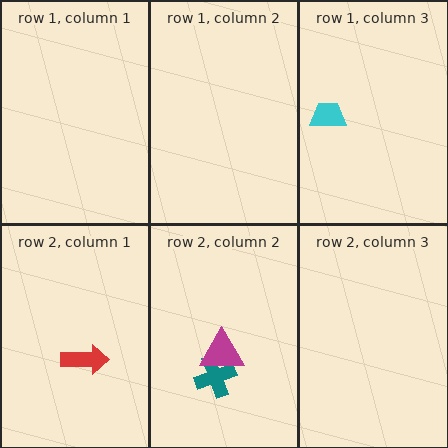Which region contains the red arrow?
The row 2, column 1 region.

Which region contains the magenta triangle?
The row 2, column 2 region.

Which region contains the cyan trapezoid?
The row 1, column 3 region.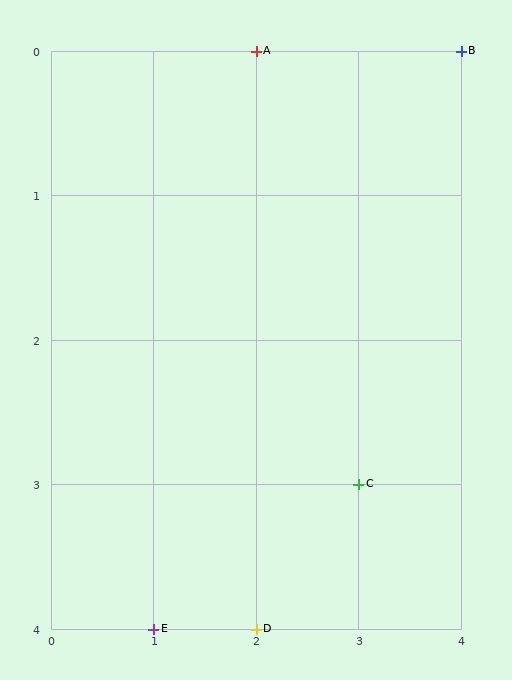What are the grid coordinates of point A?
Point A is at grid coordinates (2, 0).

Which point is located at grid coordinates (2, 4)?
Point D is at (2, 4).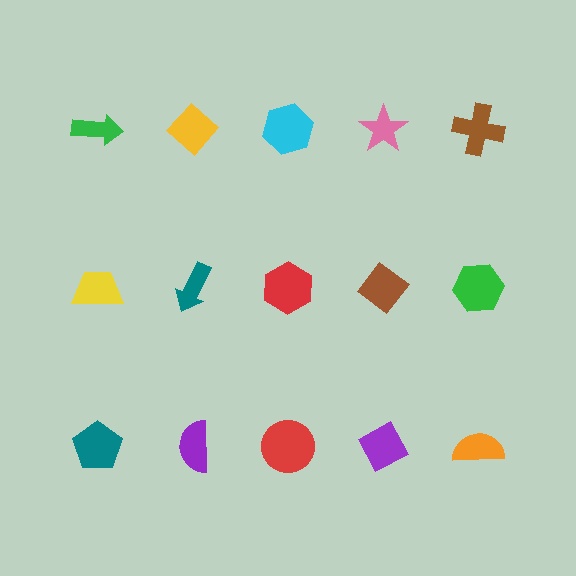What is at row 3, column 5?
An orange semicircle.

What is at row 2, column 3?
A red hexagon.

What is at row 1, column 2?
A yellow diamond.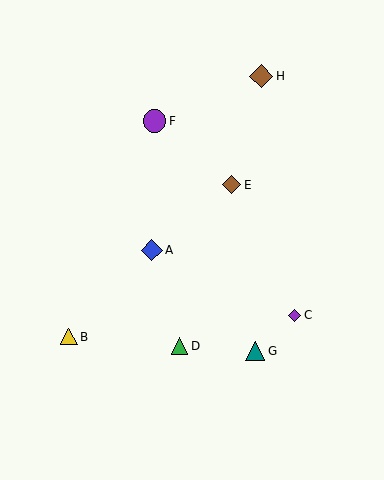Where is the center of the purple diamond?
The center of the purple diamond is at (294, 315).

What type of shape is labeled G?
Shape G is a teal triangle.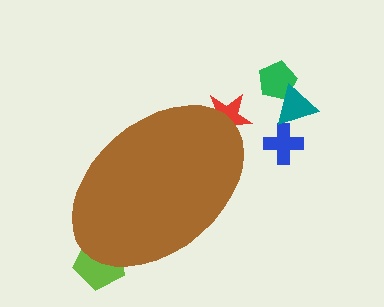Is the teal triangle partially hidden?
No, the teal triangle is fully visible.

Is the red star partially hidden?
Yes, the red star is partially hidden behind the brown ellipse.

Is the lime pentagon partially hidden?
Yes, the lime pentagon is partially hidden behind the brown ellipse.